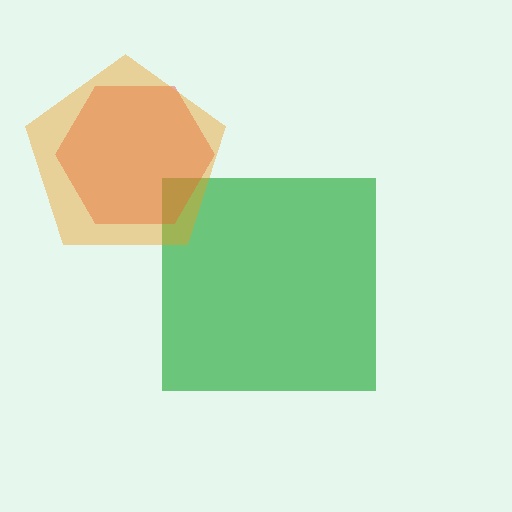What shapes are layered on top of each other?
The layered shapes are: a green square, a red hexagon, an orange pentagon.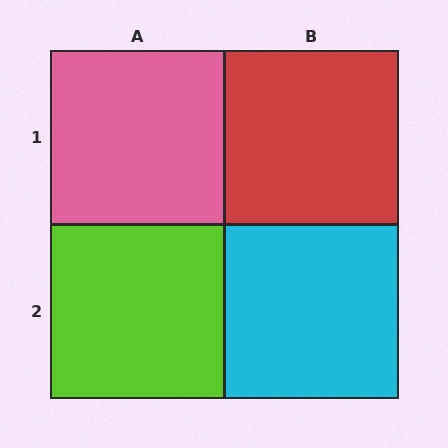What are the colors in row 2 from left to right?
Lime, cyan.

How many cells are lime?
1 cell is lime.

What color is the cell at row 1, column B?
Red.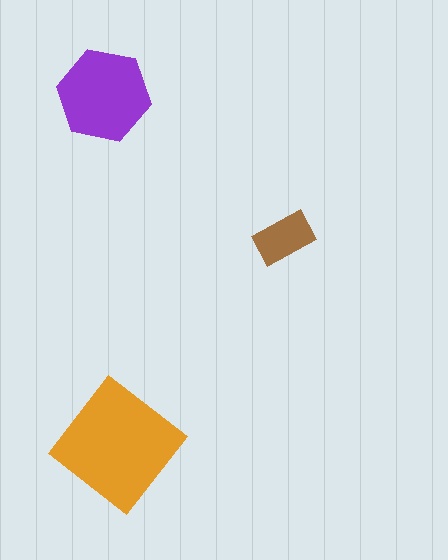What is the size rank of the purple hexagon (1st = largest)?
2nd.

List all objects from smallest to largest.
The brown rectangle, the purple hexagon, the orange diamond.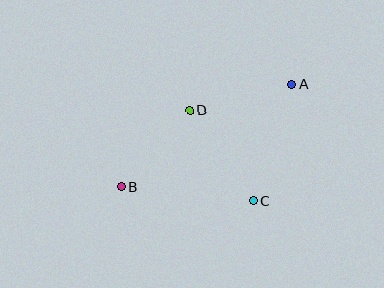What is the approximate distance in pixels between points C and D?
The distance between C and D is approximately 111 pixels.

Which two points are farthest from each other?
Points A and B are farthest from each other.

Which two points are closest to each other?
Points B and D are closest to each other.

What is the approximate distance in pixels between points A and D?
The distance between A and D is approximately 105 pixels.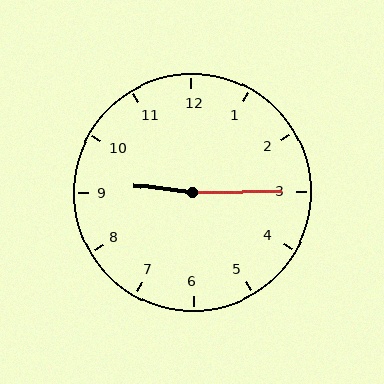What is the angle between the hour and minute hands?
Approximately 172 degrees.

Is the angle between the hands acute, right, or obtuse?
It is obtuse.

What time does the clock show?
9:15.